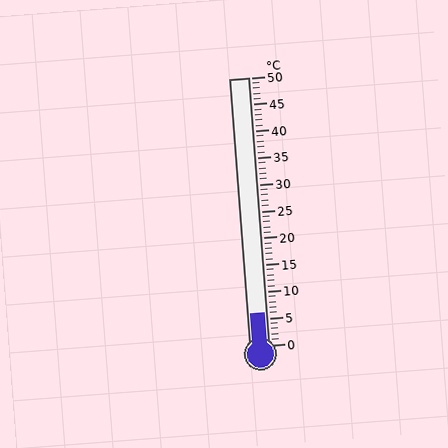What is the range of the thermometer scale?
The thermometer scale ranges from 0°C to 50°C.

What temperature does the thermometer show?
The thermometer shows approximately 6°C.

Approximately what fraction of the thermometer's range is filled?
The thermometer is filled to approximately 10% of its range.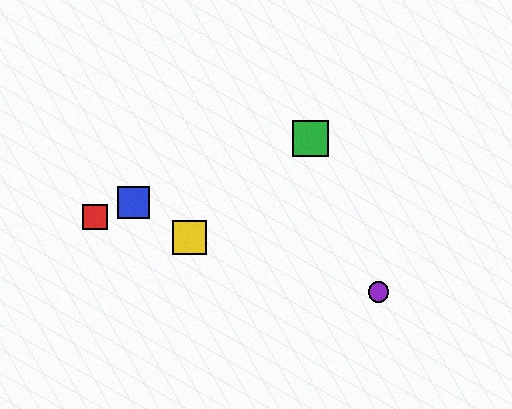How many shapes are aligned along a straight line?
3 shapes (the red square, the blue square, the green square) are aligned along a straight line.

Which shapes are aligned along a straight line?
The red square, the blue square, the green square are aligned along a straight line.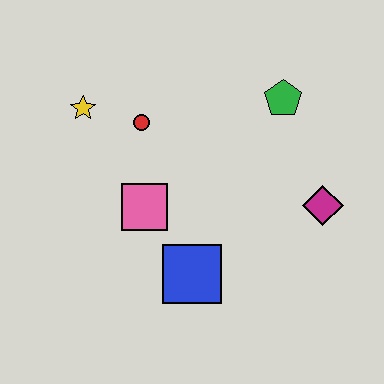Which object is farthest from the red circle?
The magenta diamond is farthest from the red circle.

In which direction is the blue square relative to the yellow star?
The blue square is below the yellow star.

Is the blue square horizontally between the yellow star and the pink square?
No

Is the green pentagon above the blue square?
Yes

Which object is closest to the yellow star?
The red circle is closest to the yellow star.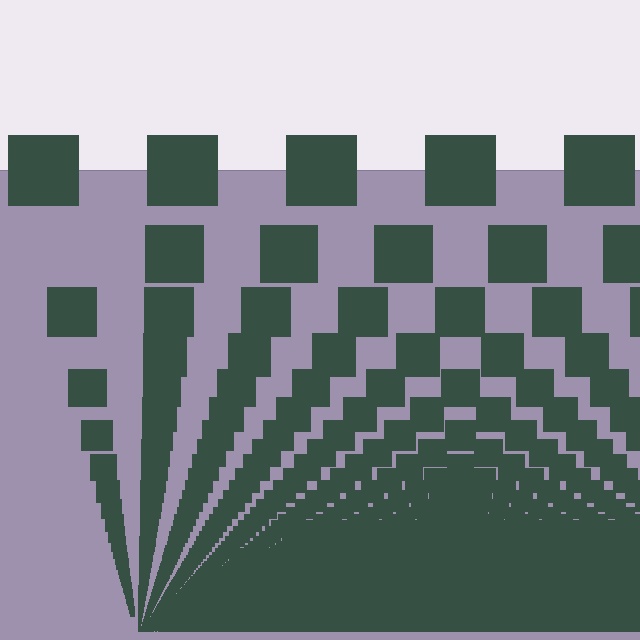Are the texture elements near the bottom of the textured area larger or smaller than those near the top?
Smaller. The gradient is inverted — elements near the bottom are smaller and denser.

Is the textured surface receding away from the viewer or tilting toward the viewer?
The surface appears to tilt toward the viewer. Texture elements get larger and sparser toward the top.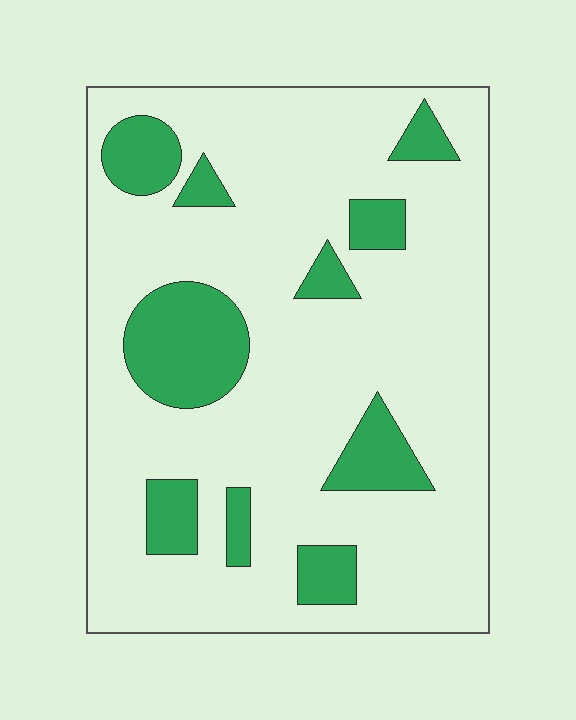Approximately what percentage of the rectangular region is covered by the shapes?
Approximately 20%.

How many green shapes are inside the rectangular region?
10.